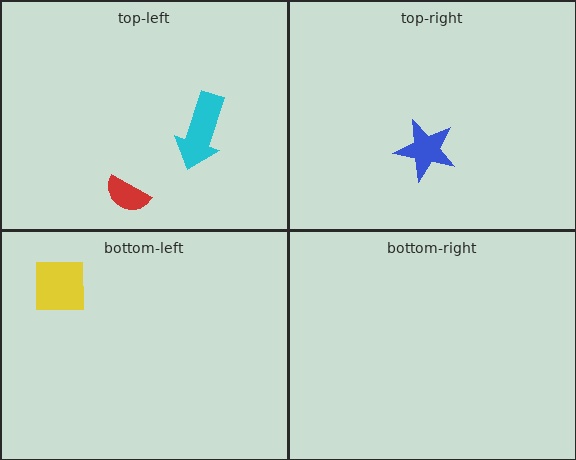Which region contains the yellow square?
The bottom-left region.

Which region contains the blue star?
The top-right region.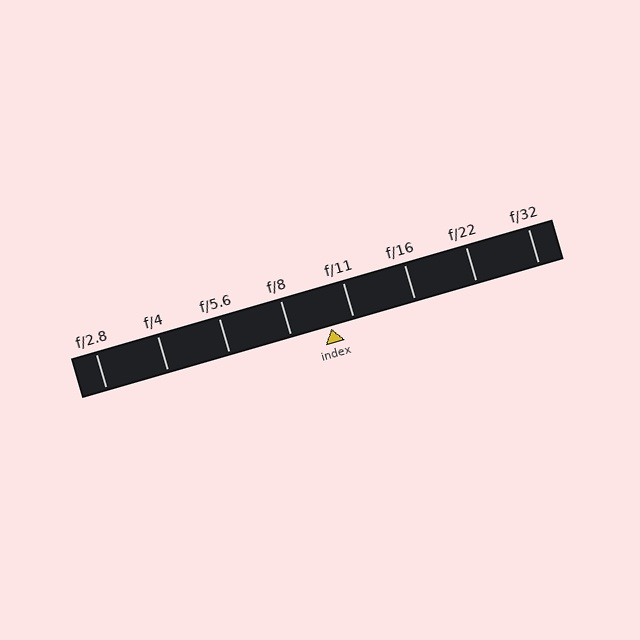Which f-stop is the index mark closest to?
The index mark is closest to f/11.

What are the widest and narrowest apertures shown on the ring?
The widest aperture shown is f/2.8 and the narrowest is f/32.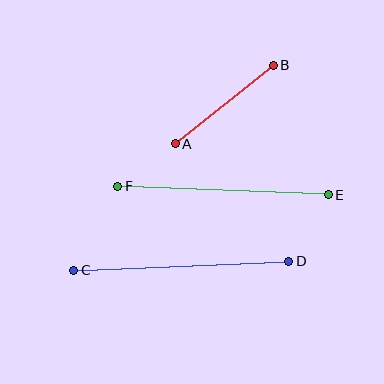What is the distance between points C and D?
The distance is approximately 215 pixels.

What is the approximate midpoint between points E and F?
The midpoint is at approximately (223, 190) pixels.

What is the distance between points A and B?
The distance is approximately 125 pixels.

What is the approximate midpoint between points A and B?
The midpoint is at approximately (224, 105) pixels.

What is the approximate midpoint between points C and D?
The midpoint is at approximately (181, 266) pixels.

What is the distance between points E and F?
The distance is approximately 211 pixels.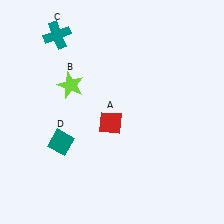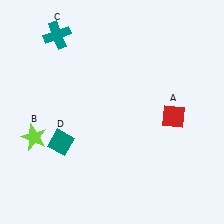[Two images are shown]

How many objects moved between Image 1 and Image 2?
2 objects moved between the two images.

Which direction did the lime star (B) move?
The lime star (B) moved down.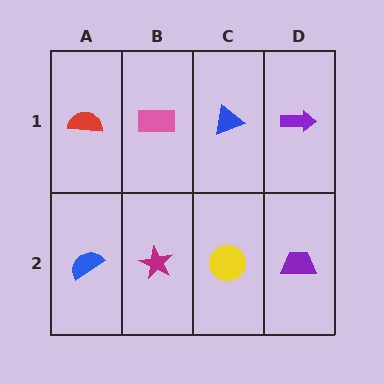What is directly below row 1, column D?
A purple trapezoid.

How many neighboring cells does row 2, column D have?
2.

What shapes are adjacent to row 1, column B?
A magenta star (row 2, column B), a red semicircle (row 1, column A), a blue triangle (row 1, column C).